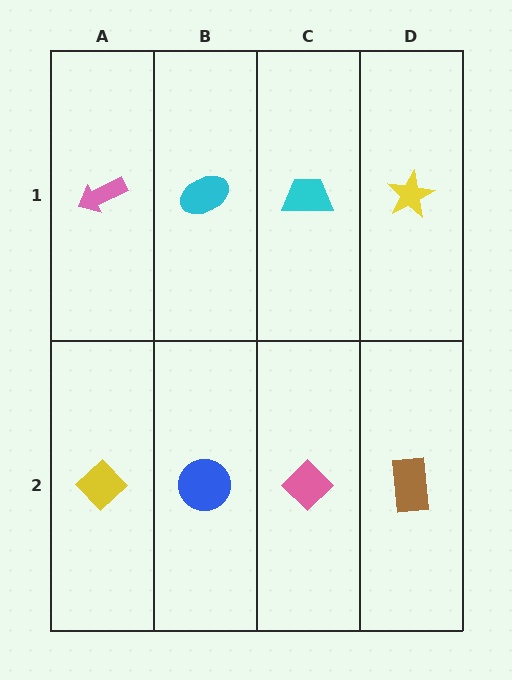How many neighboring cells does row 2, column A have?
2.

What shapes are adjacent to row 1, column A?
A yellow diamond (row 2, column A), a cyan ellipse (row 1, column B).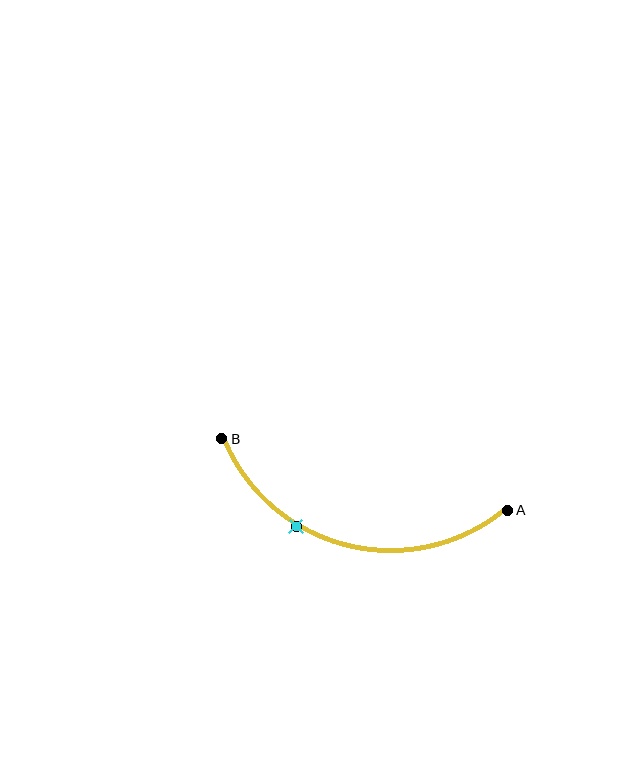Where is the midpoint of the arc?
The arc midpoint is the point on the curve farthest from the straight line joining A and B. It sits below that line.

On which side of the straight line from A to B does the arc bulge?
The arc bulges below the straight line connecting A and B.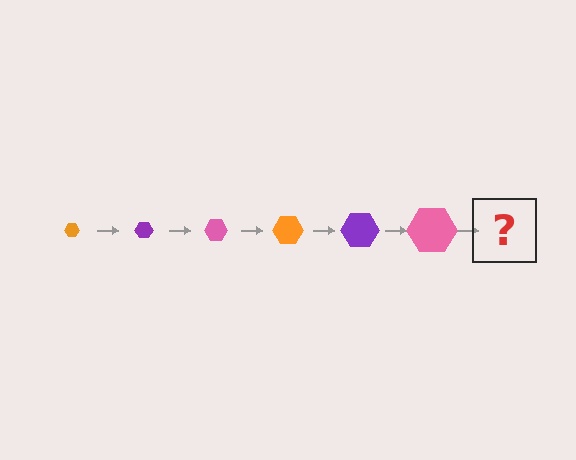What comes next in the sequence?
The next element should be an orange hexagon, larger than the previous one.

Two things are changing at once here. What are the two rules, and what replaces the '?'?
The two rules are that the hexagon grows larger each step and the color cycles through orange, purple, and pink. The '?' should be an orange hexagon, larger than the previous one.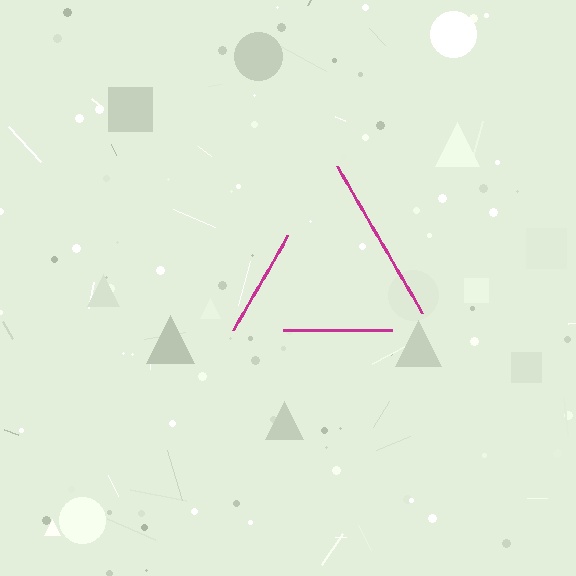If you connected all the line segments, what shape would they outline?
They would outline a triangle.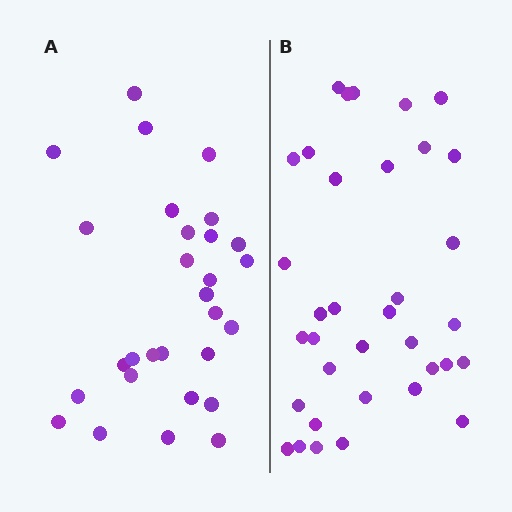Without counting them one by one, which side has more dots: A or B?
Region B (the right region) has more dots.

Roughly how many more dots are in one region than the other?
Region B has about 6 more dots than region A.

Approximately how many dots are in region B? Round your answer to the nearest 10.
About 40 dots. (The exact count is 35, which rounds to 40.)